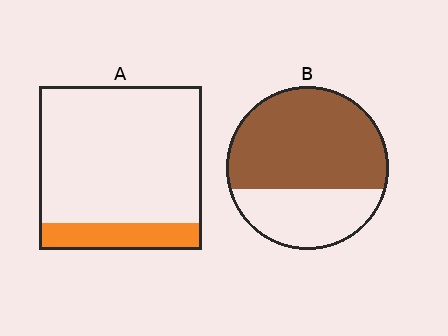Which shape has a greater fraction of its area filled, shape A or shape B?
Shape B.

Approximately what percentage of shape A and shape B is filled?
A is approximately 15% and B is approximately 65%.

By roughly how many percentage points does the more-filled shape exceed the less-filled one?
By roughly 50 percentage points (B over A).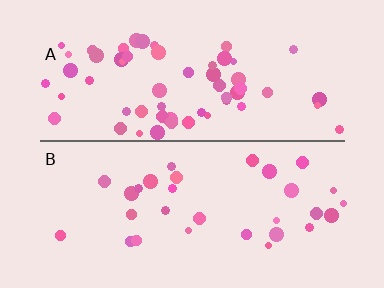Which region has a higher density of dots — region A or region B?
A (the top).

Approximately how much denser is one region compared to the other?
Approximately 1.9× — region A over region B.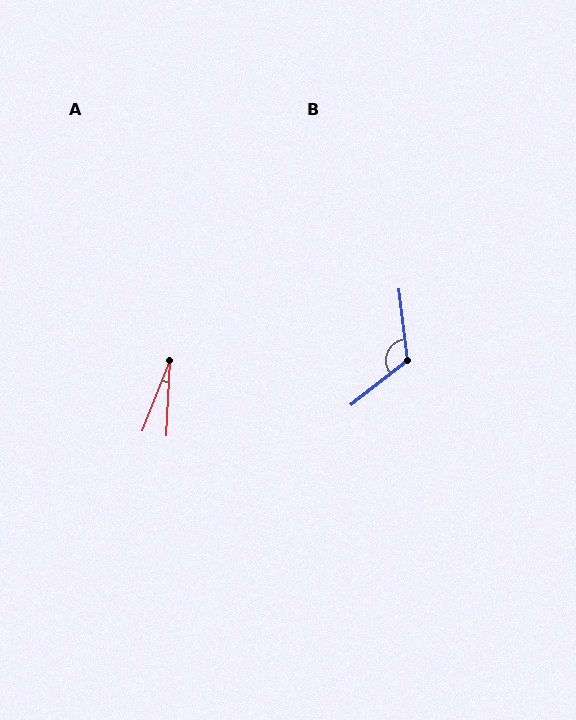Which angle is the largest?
B, at approximately 122 degrees.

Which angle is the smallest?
A, at approximately 18 degrees.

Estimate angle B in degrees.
Approximately 122 degrees.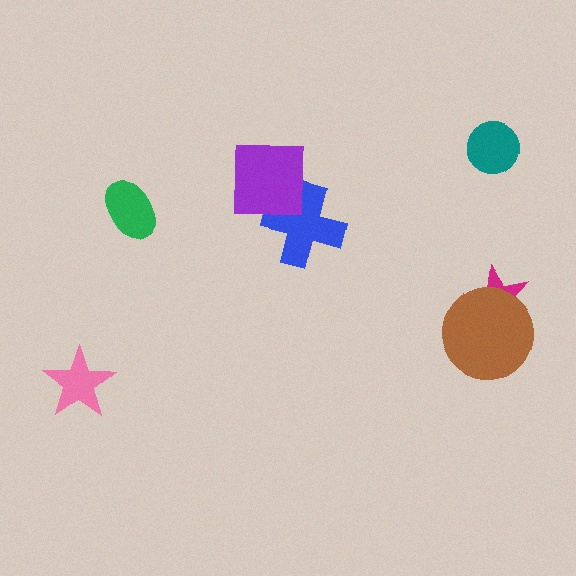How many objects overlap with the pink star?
0 objects overlap with the pink star.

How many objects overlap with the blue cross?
1 object overlaps with the blue cross.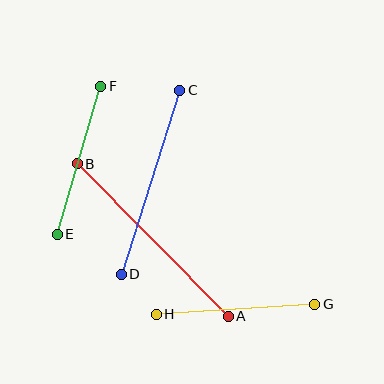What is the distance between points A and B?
The distance is approximately 215 pixels.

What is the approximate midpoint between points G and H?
The midpoint is at approximately (235, 309) pixels.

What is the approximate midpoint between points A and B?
The midpoint is at approximately (153, 240) pixels.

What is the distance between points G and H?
The distance is approximately 159 pixels.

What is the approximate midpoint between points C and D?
The midpoint is at approximately (151, 182) pixels.